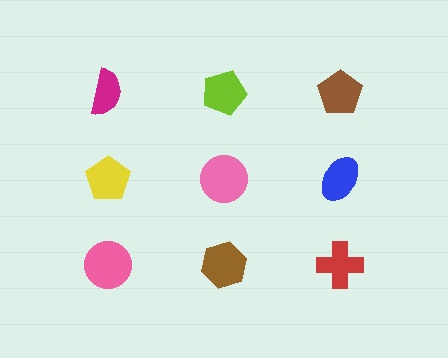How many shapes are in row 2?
3 shapes.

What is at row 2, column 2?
A pink circle.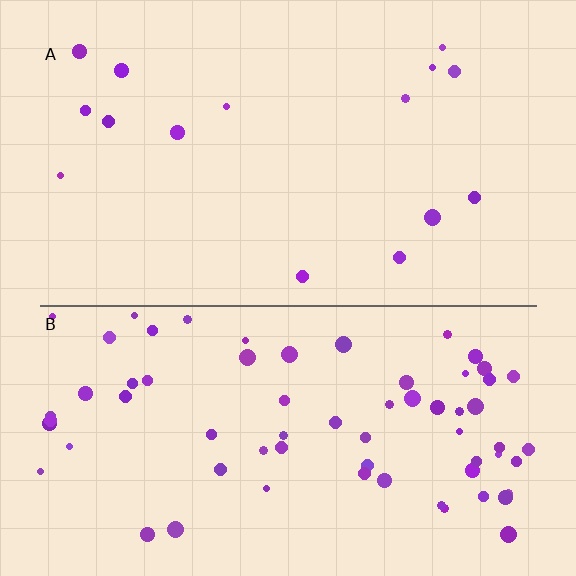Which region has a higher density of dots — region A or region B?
B (the bottom).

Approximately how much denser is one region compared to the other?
Approximately 4.4× — region B over region A.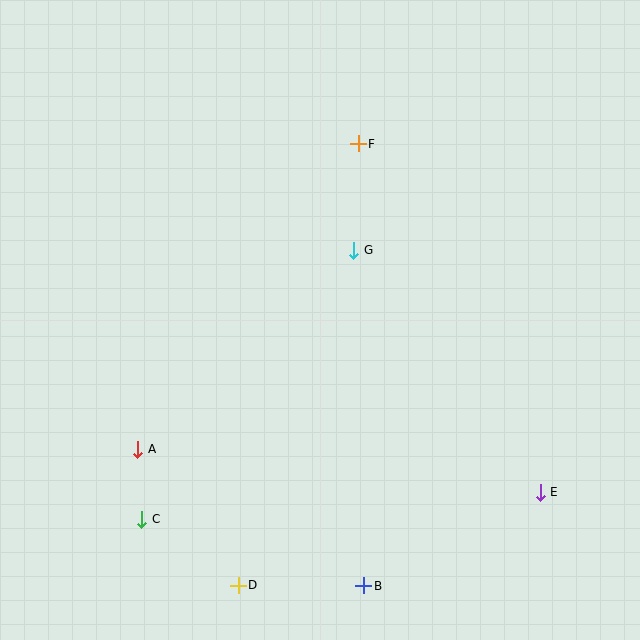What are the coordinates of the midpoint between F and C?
The midpoint between F and C is at (250, 332).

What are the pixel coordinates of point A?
Point A is at (138, 449).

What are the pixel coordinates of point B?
Point B is at (364, 586).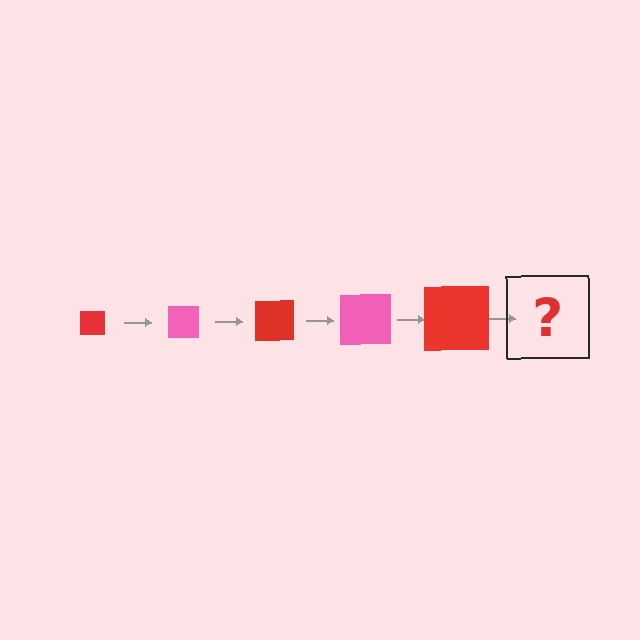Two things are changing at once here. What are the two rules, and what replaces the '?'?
The two rules are that the square grows larger each step and the color cycles through red and pink. The '?' should be a pink square, larger than the previous one.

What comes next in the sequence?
The next element should be a pink square, larger than the previous one.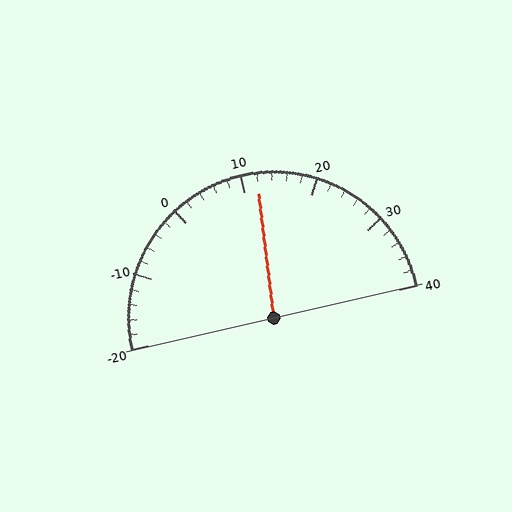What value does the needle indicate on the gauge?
The needle indicates approximately 12.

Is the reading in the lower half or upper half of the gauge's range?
The reading is in the upper half of the range (-20 to 40).